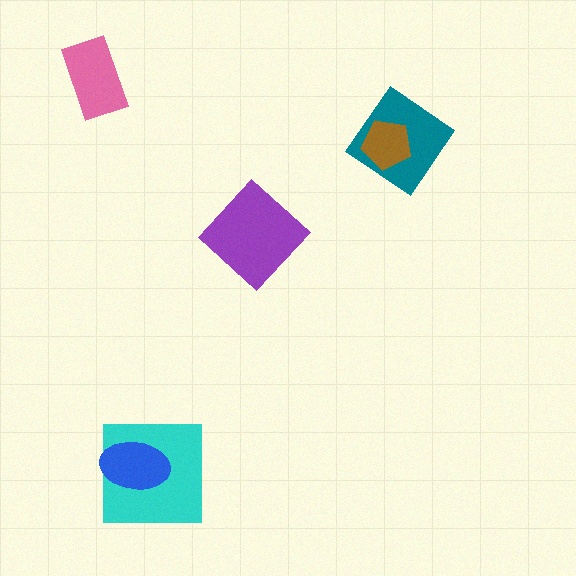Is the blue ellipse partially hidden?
No, no other shape covers it.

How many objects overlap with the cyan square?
1 object overlaps with the cyan square.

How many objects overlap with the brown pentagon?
1 object overlaps with the brown pentagon.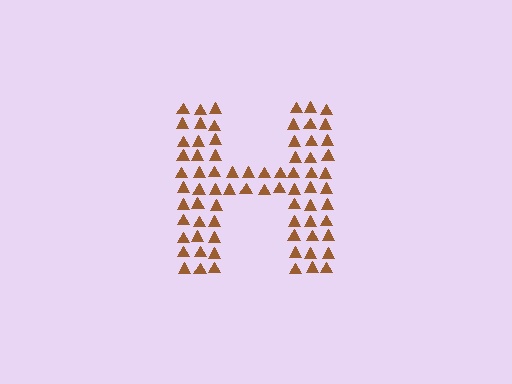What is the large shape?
The large shape is the letter H.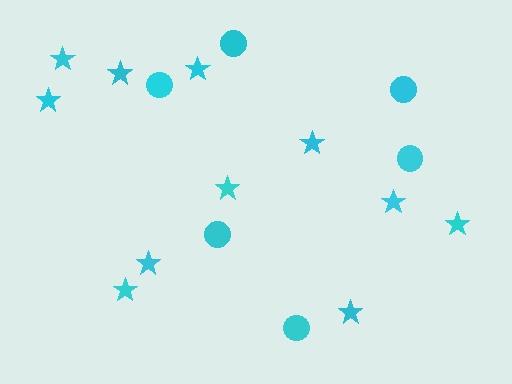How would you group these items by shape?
There are 2 groups: one group of circles (6) and one group of stars (11).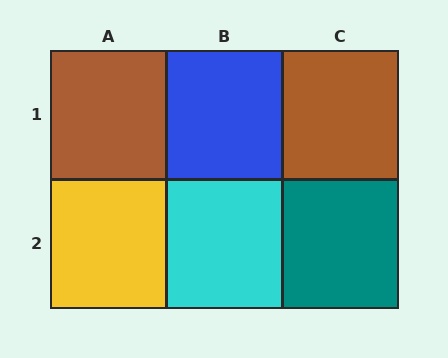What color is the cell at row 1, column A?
Brown.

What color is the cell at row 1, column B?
Blue.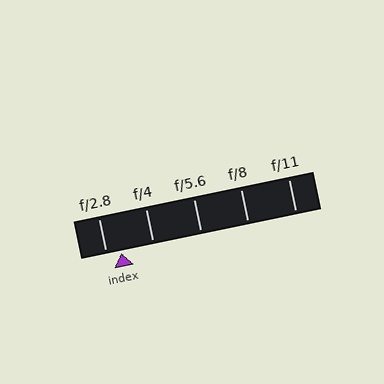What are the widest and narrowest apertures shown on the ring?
The widest aperture shown is f/2.8 and the narrowest is f/11.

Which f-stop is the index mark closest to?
The index mark is closest to f/2.8.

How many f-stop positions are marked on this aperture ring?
There are 5 f-stop positions marked.